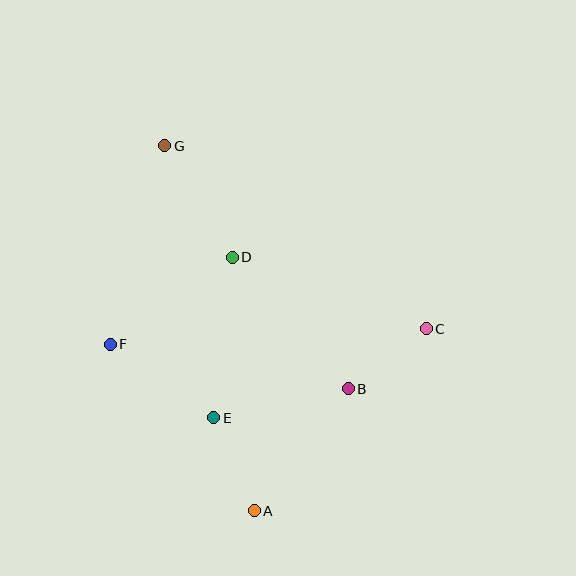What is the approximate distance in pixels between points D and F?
The distance between D and F is approximately 150 pixels.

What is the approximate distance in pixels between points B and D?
The distance between B and D is approximately 175 pixels.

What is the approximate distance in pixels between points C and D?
The distance between C and D is approximately 206 pixels.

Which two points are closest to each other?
Points B and C are closest to each other.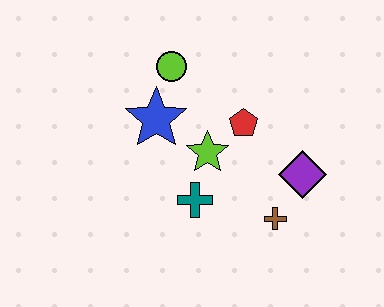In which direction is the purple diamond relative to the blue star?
The purple diamond is to the right of the blue star.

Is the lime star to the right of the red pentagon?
No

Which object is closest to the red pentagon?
The lime star is closest to the red pentagon.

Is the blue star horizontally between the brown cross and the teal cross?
No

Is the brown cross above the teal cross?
No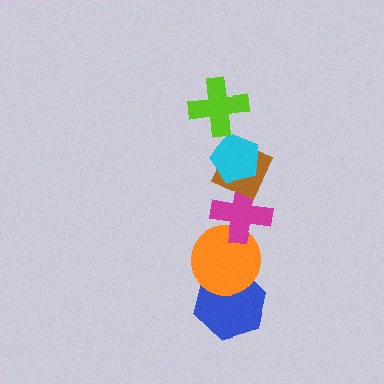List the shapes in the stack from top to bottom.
From top to bottom: the lime cross, the cyan pentagon, the brown diamond, the magenta cross, the orange circle, the blue hexagon.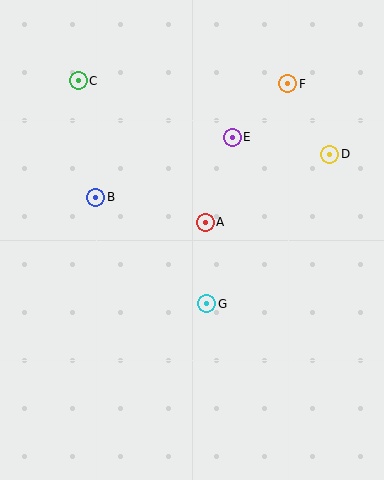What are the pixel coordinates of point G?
Point G is at (207, 304).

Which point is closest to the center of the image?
Point A at (205, 222) is closest to the center.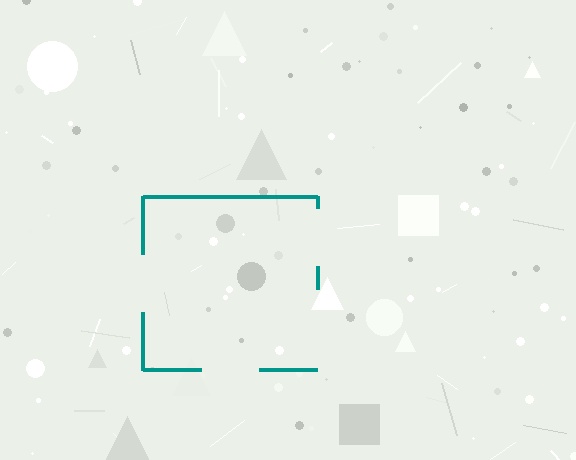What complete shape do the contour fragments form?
The contour fragments form a square.